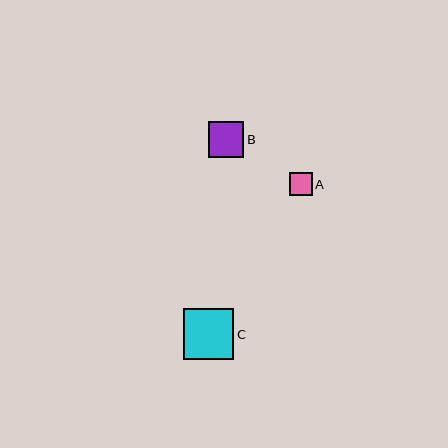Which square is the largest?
Square C is the largest with a size of approximately 50 pixels.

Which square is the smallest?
Square A is the smallest with a size of approximately 23 pixels.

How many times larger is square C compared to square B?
Square C is approximately 1.4 times the size of square B.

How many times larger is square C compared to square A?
Square C is approximately 2.2 times the size of square A.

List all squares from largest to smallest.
From largest to smallest: C, B, A.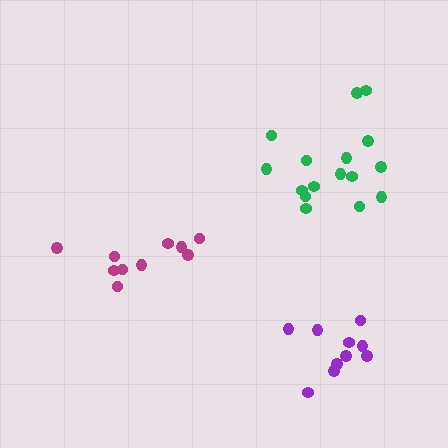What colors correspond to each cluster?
The clusters are colored: green, purple, magenta.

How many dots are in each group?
Group 1: 16 dots, Group 2: 10 dots, Group 3: 10 dots (36 total).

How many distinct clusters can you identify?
There are 3 distinct clusters.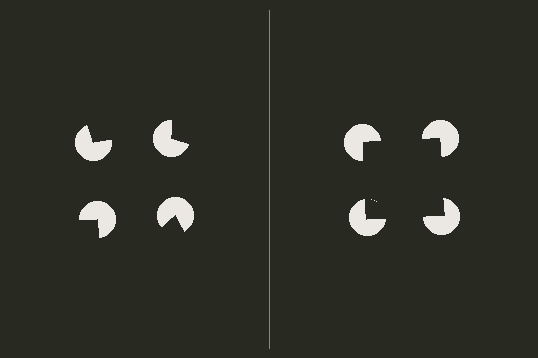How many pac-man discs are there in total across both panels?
8 — 4 on each side.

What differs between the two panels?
The pac-man discs are positioned identically on both sides; only the wedge orientations differ. On the right they align to a square; on the left they are misaligned.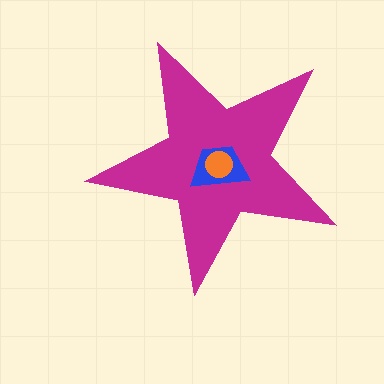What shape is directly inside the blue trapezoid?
The orange circle.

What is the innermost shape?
The orange circle.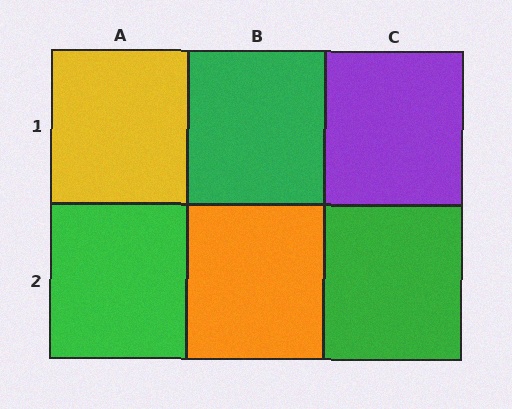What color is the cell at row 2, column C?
Green.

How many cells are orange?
1 cell is orange.